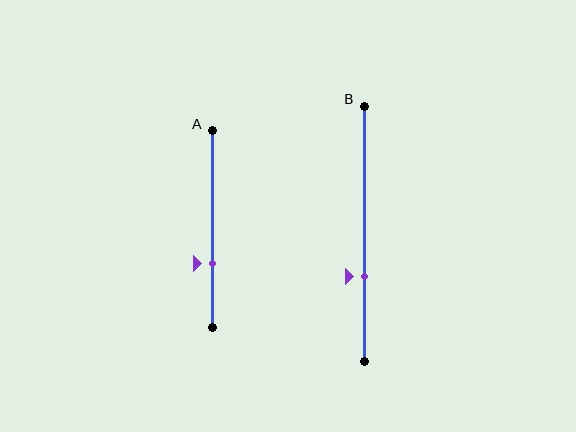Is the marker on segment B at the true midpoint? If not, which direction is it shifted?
No, the marker on segment B is shifted downward by about 17% of the segment length.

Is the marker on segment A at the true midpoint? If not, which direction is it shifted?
No, the marker on segment A is shifted downward by about 18% of the segment length.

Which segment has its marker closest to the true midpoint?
Segment B has its marker closest to the true midpoint.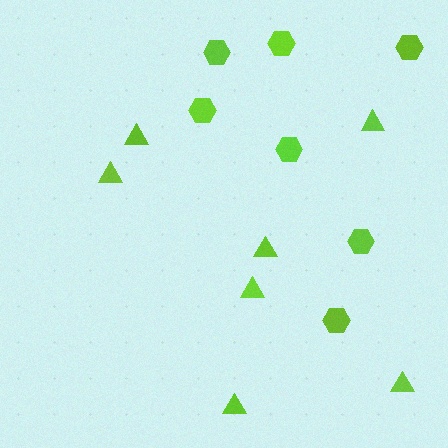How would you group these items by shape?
There are 2 groups: one group of hexagons (7) and one group of triangles (7).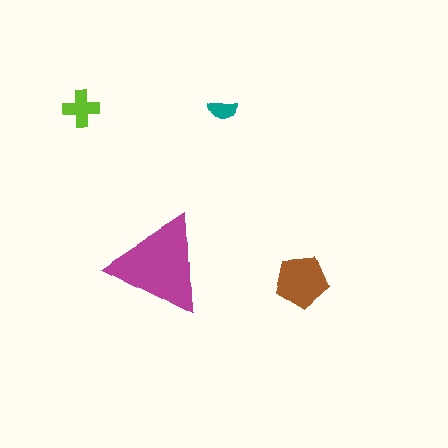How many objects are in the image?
There are 4 objects in the image.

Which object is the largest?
The magenta triangle.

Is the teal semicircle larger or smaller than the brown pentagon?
Smaller.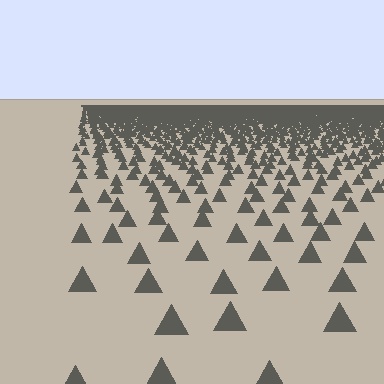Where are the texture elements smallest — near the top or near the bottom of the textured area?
Near the top.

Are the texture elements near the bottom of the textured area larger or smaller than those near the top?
Larger. Near the bottom, elements are closer to the viewer and appear at a bigger on-screen size.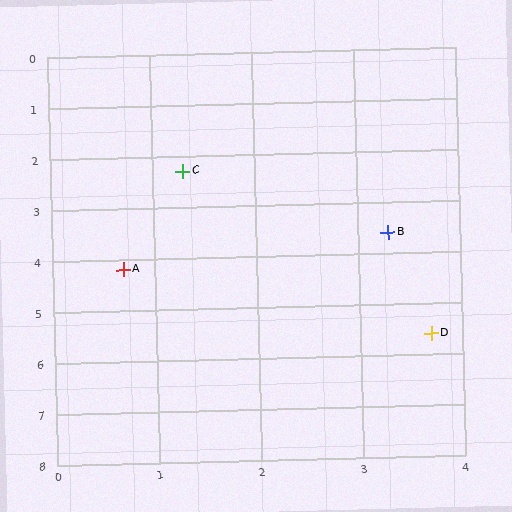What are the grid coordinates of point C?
Point C is at approximately (1.3, 2.3).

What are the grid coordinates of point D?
Point D is at approximately (3.7, 5.6).